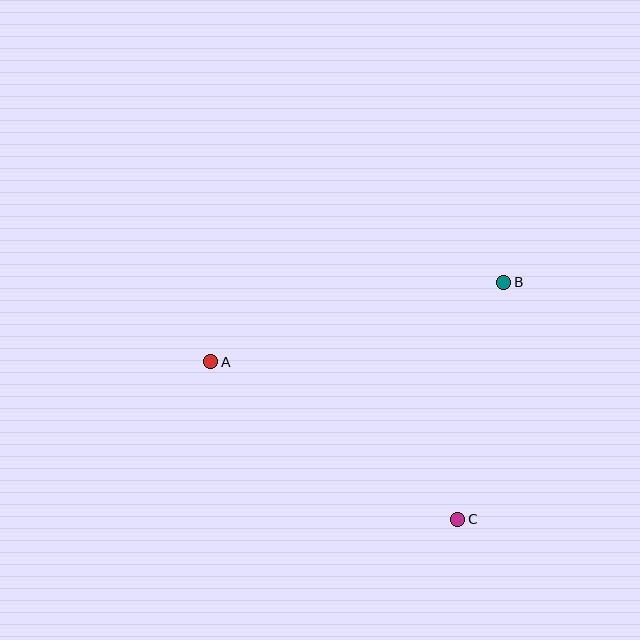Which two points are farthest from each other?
Points A and B are farthest from each other.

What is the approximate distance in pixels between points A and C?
The distance between A and C is approximately 293 pixels.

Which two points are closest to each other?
Points B and C are closest to each other.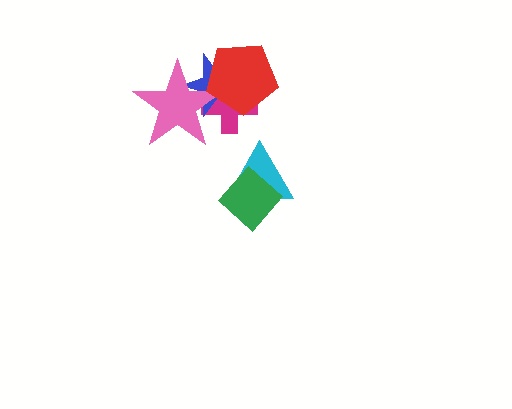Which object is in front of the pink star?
The red pentagon is in front of the pink star.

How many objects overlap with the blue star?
3 objects overlap with the blue star.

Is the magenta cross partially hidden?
Yes, it is partially covered by another shape.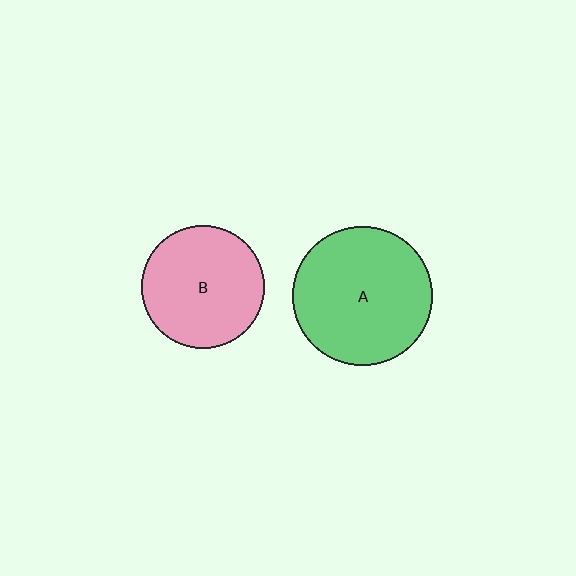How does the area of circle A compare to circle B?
Approximately 1.3 times.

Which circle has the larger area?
Circle A (green).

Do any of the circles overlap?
No, none of the circles overlap.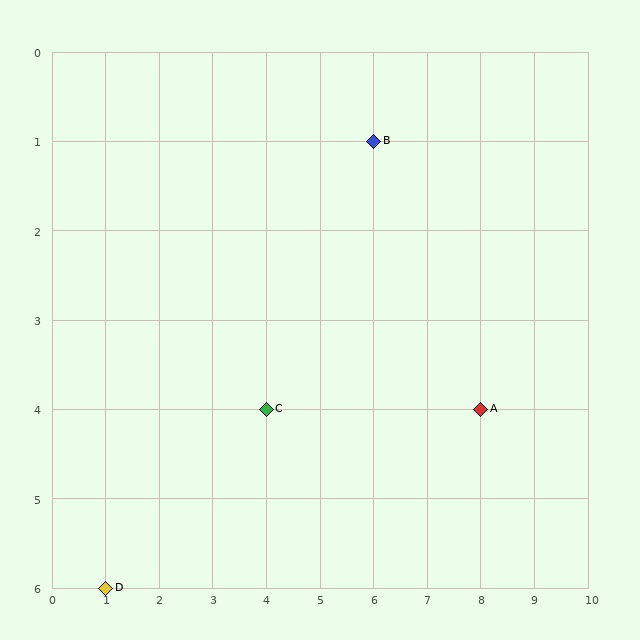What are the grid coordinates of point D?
Point D is at grid coordinates (1, 6).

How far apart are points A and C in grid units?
Points A and C are 4 columns apart.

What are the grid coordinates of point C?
Point C is at grid coordinates (4, 4).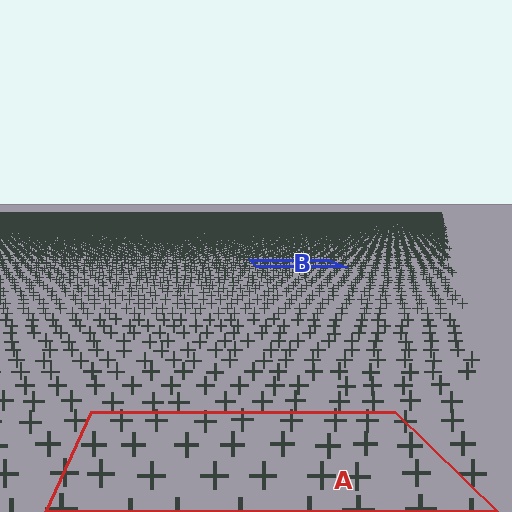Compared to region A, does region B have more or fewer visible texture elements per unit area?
Region B has more texture elements per unit area — they are packed more densely because it is farther away.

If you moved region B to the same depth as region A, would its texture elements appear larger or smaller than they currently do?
They would appear larger. At a closer depth, the same texture elements are projected at a bigger on-screen size.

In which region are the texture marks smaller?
The texture marks are smaller in region B, because it is farther away.